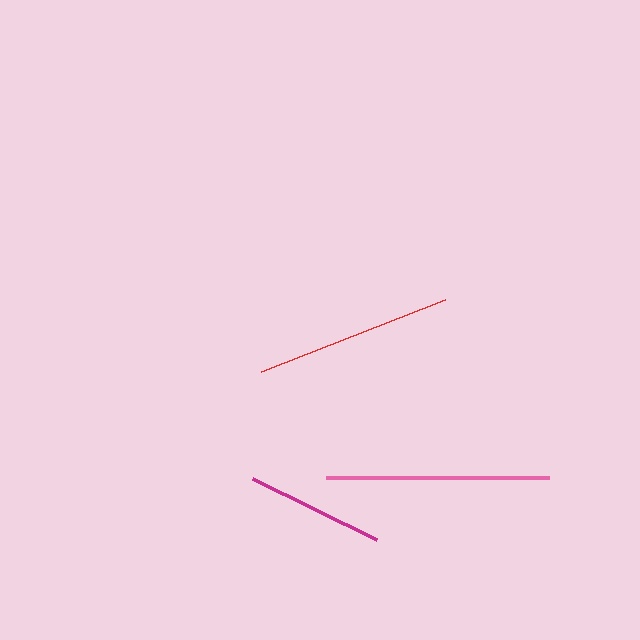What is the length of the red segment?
The red segment is approximately 198 pixels long.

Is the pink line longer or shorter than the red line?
The pink line is longer than the red line.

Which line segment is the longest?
The pink line is the longest at approximately 223 pixels.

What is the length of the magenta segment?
The magenta segment is approximately 138 pixels long.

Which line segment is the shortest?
The magenta line is the shortest at approximately 138 pixels.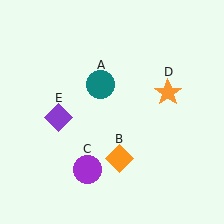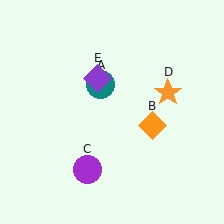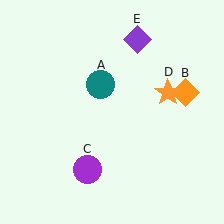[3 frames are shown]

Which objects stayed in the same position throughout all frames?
Teal circle (object A) and purple circle (object C) and orange star (object D) remained stationary.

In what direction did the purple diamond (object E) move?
The purple diamond (object E) moved up and to the right.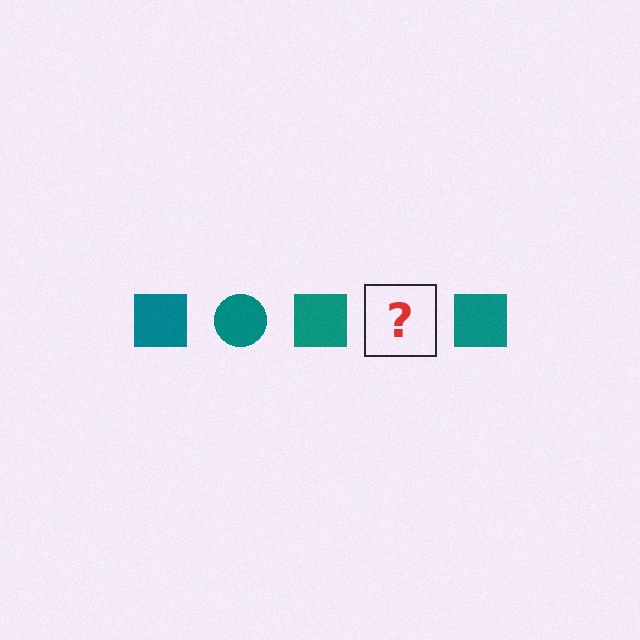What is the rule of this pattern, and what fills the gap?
The rule is that the pattern cycles through square, circle shapes in teal. The gap should be filled with a teal circle.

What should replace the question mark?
The question mark should be replaced with a teal circle.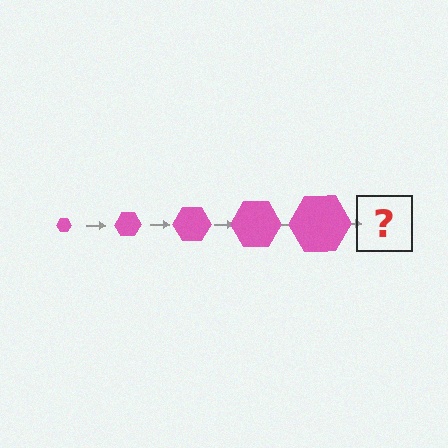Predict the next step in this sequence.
The next step is a pink hexagon, larger than the previous one.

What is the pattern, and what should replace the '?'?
The pattern is that the hexagon gets progressively larger each step. The '?' should be a pink hexagon, larger than the previous one.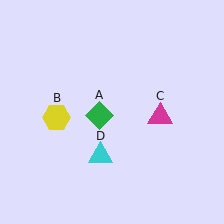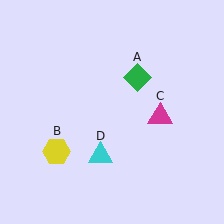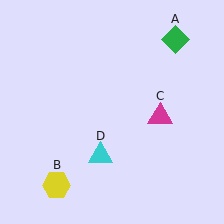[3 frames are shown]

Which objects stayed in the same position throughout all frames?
Magenta triangle (object C) and cyan triangle (object D) remained stationary.